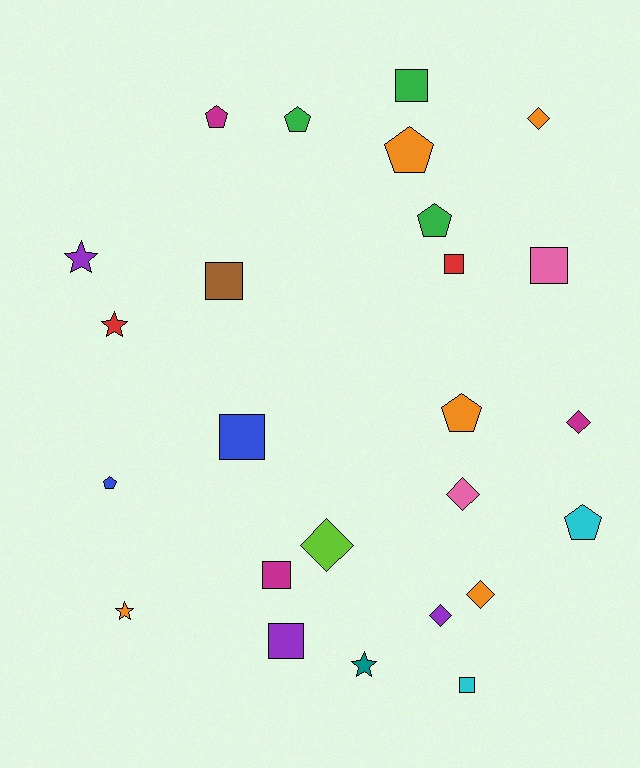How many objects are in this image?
There are 25 objects.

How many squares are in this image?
There are 8 squares.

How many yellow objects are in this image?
There are no yellow objects.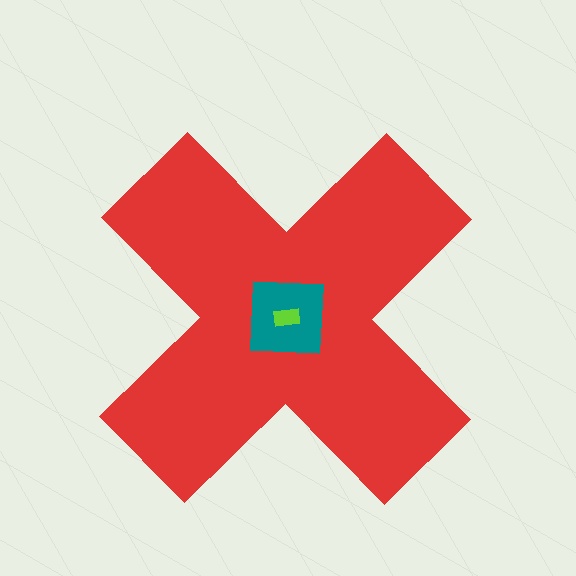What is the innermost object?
The lime rectangle.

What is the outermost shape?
The red cross.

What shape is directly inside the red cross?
The teal square.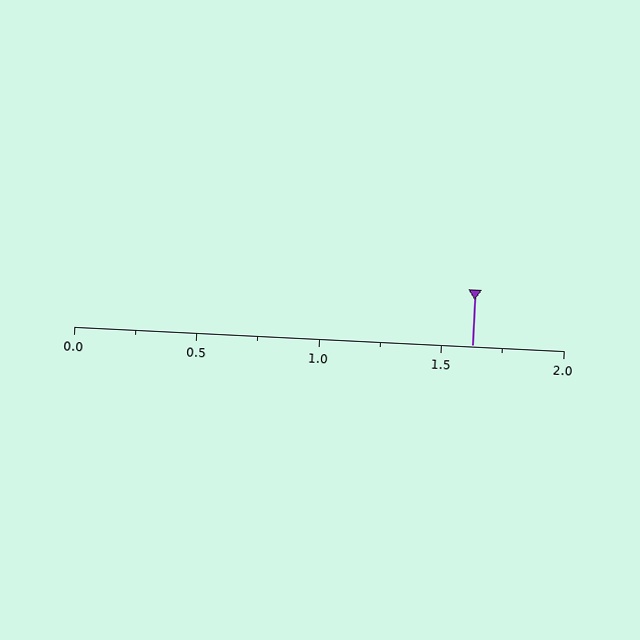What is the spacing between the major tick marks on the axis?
The major ticks are spaced 0.5 apart.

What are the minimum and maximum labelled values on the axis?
The axis runs from 0.0 to 2.0.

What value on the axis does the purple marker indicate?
The marker indicates approximately 1.62.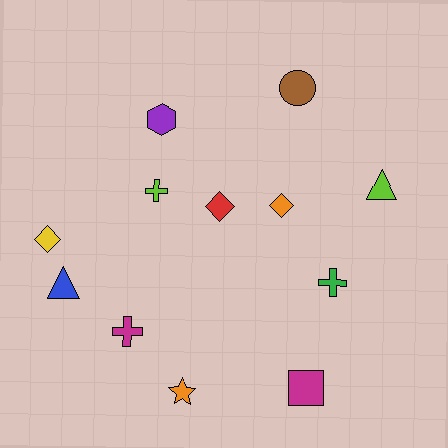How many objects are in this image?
There are 12 objects.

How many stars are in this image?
There is 1 star.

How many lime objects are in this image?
There are 2 lime objects.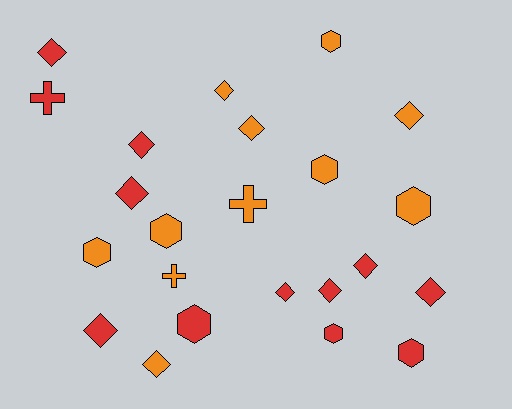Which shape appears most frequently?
Diamond, with 12 objects.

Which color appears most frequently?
Red, with 12 objects.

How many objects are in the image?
There are 23 objects.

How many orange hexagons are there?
There are 5 orange hexagons.